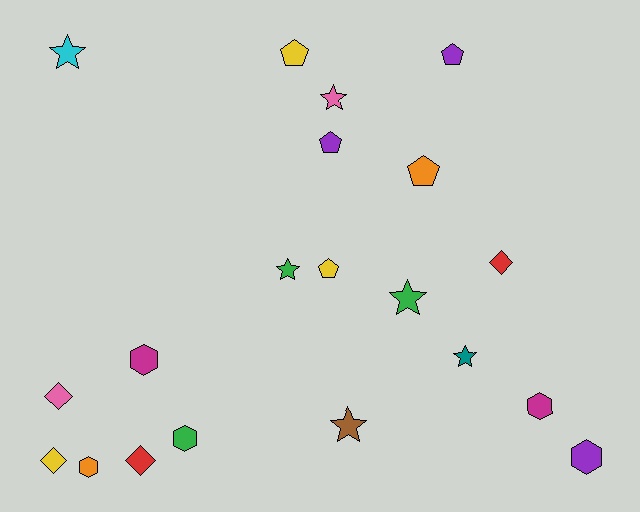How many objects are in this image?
There are 20 objects.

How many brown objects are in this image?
There is 1 brown object.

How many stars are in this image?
There are 6 stars.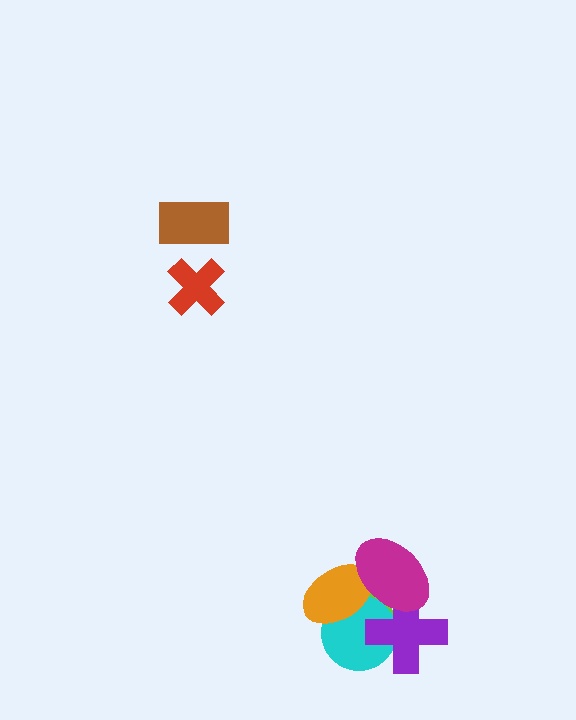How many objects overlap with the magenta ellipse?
4 objects overlap with the magenta ellipse.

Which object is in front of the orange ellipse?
The magenta ellipse is in front of the orange ellipse.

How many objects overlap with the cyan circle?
4 objects overlap with the cyan circle.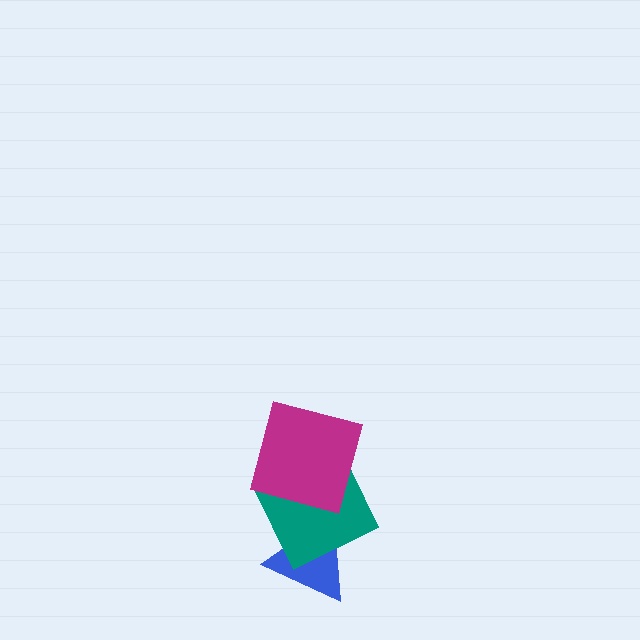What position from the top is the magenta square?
The magenta square is 1st from the top.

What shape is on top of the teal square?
The magenta square is on top of the teal square.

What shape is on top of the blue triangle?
The teal square is on top of the blue triangle.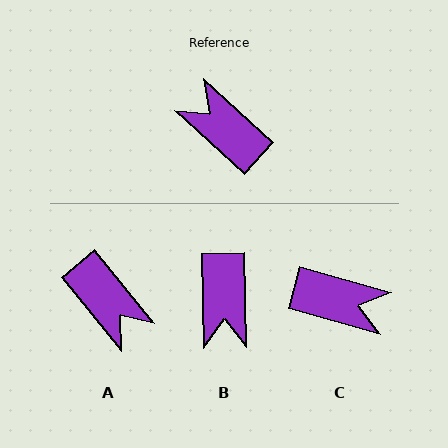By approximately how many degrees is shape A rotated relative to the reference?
Approximately 171 degrees counter-clockwise.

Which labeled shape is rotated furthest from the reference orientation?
A, about 171 degrees away.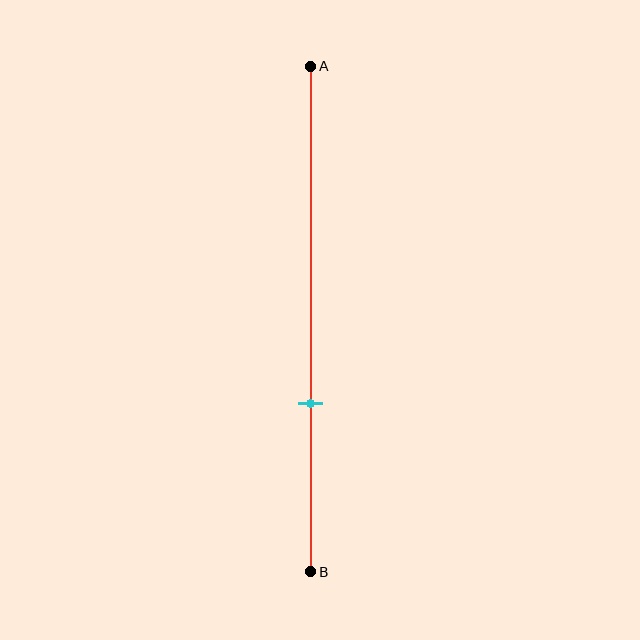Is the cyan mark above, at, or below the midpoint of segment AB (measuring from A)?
The cyan mark is below the midpoint of segment AB.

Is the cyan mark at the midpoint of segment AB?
No, the mark is at about 65% from A, not at the 50% midpoint.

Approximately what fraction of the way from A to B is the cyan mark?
The cyan mark is approximately 65% of the way from A to B.